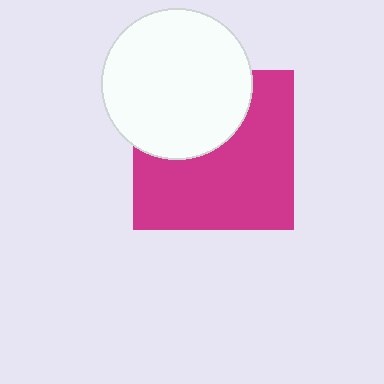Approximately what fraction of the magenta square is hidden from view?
Roughly 37% of the magenta square is hidden behind the white circle.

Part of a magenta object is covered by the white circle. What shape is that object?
It is a square.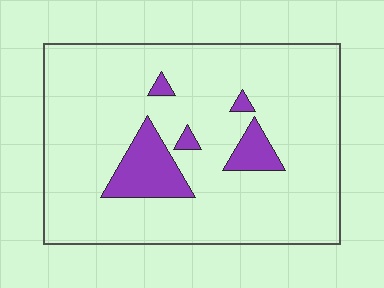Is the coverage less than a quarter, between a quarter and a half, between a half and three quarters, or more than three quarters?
Less than a quarter.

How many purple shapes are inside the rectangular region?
5.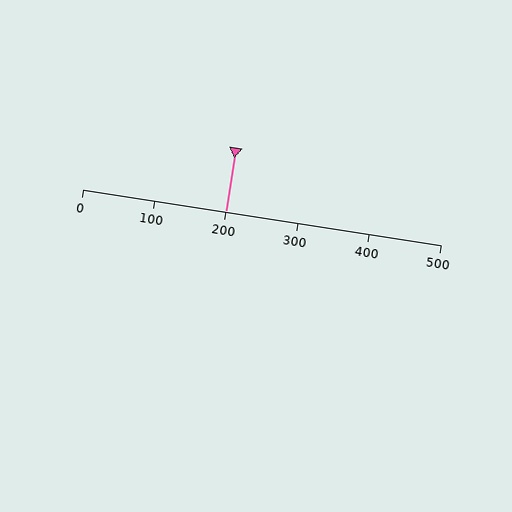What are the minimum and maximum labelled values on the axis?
The axis runs from 0 to 500.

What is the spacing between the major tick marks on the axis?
The major ticks are spaced 100 apart.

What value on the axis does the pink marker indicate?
The marker indicates approximately 200.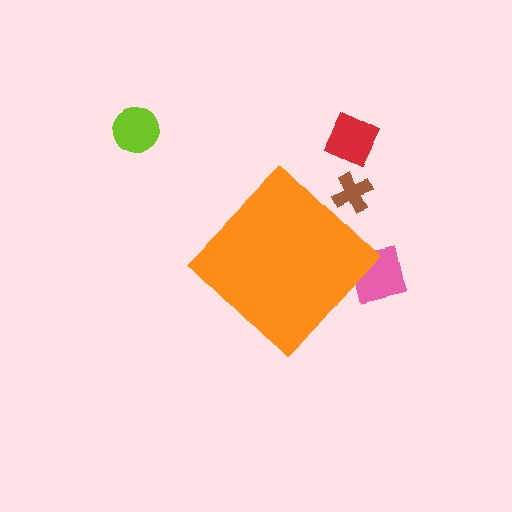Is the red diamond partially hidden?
No, the red diamond is fully visible.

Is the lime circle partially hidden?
No, the lime circle is fully visible.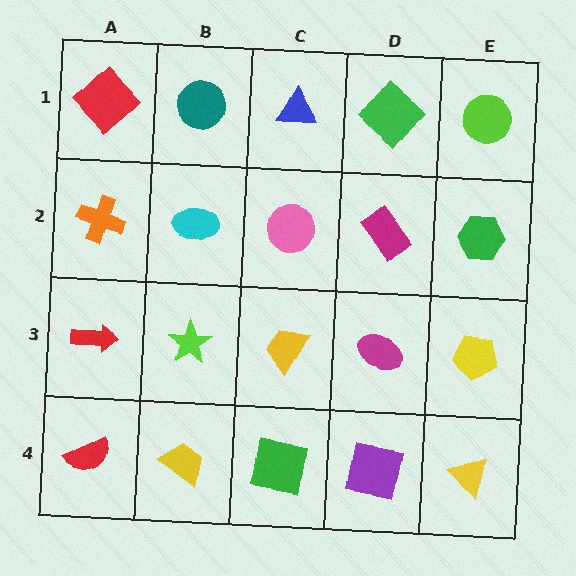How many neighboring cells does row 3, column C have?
4.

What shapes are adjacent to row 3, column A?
An orange cross (row 2, column A), a red semicircle (row 4, column A), a lime star (row 3, column B).